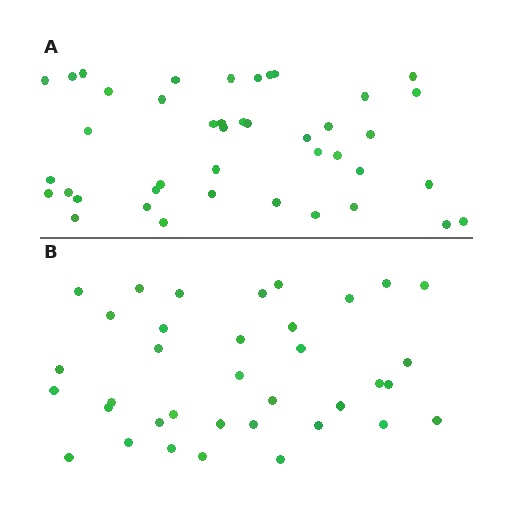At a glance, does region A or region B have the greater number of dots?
Region A (the top region) has more dots.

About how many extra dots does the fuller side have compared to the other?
Region A has about 6 more dots than region B.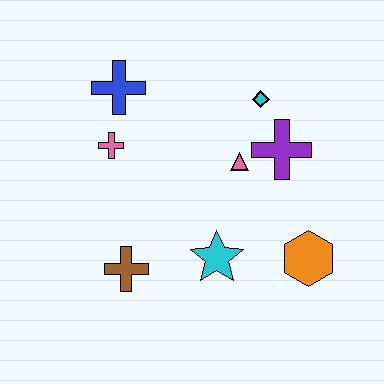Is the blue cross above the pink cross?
Yes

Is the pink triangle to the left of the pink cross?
No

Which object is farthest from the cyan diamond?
The brown cross is farthest from the cyan diamond.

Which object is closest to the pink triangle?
The purple cross is closest to the pink triangle.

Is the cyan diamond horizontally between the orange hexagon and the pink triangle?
Yes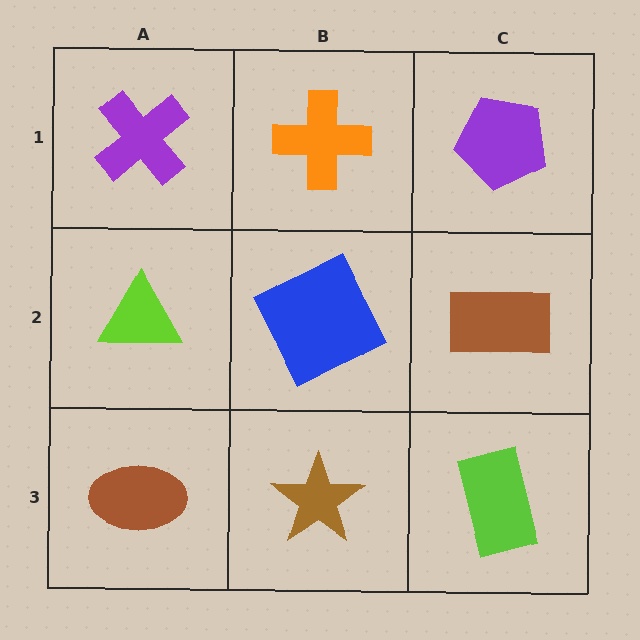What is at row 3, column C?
A lime rectangle.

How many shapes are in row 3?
3 shapes.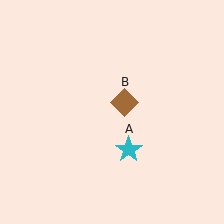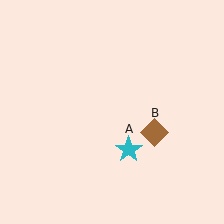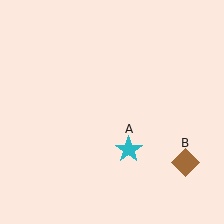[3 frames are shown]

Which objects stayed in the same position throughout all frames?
Cyan star (object A) remained stationary.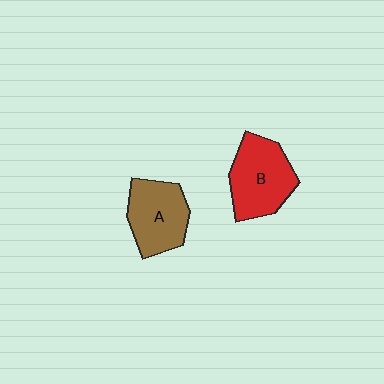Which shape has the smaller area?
Shape A (brown).